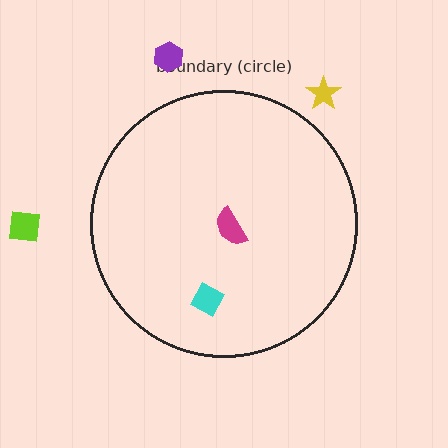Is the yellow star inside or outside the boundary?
Outside.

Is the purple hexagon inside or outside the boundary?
Outside.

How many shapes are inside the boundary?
2 inside, 3 outside.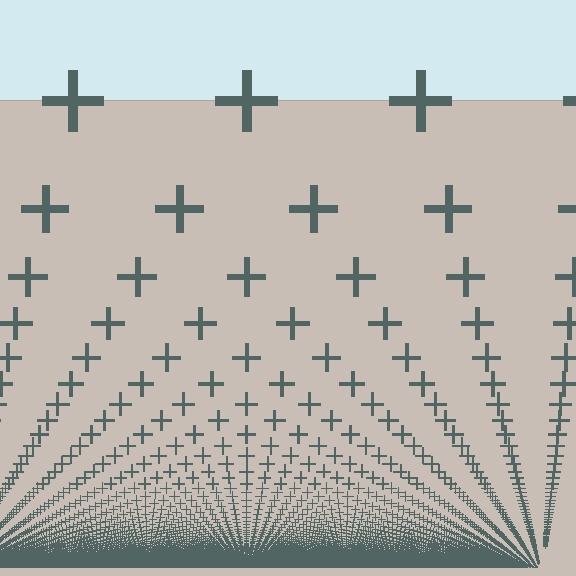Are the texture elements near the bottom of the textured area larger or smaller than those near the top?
Smaller. The gradient is inverted — elements near the bottom are smaller and denser.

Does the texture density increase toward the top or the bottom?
Density increases toward the bottom.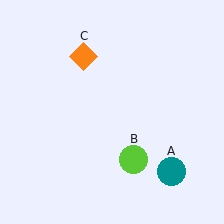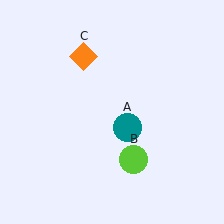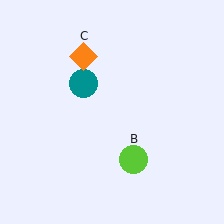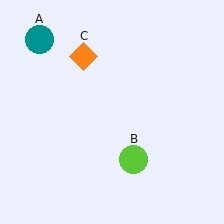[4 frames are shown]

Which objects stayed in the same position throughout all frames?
Lime circle (object B) and orange diamond (object C) remained stationary.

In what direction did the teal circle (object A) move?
The teal circle (object A) moved up and to the left.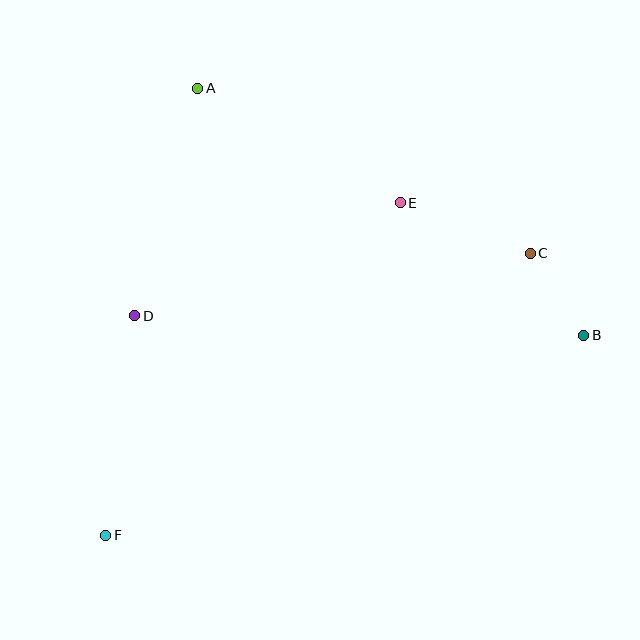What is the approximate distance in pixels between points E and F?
The distance between E and F is approximately 444 pixels.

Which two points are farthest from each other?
Points B and F are farthest from each other.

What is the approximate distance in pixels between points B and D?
The distance between B and D is approximately 449 pixels.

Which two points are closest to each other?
Points B and C are closest to each other.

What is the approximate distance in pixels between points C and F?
The distance between C and F is approximately 510 pixels.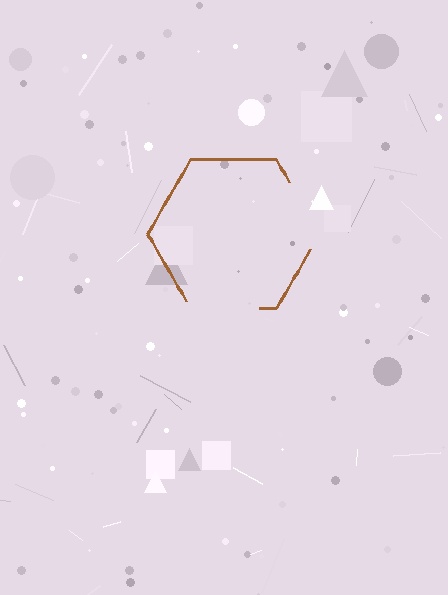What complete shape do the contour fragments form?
The contour fragments form a hexagon.